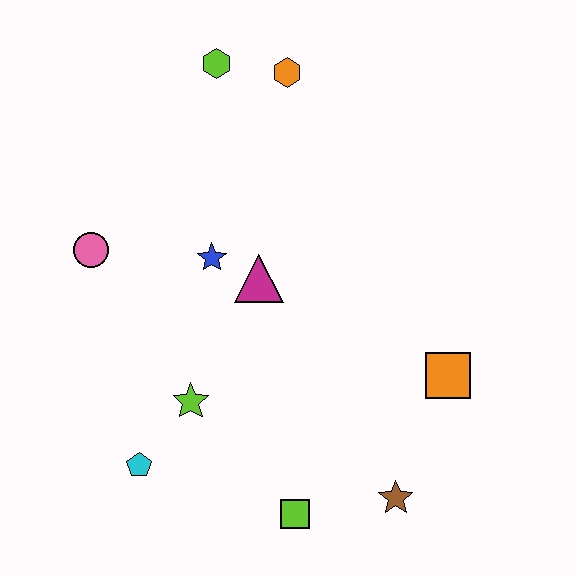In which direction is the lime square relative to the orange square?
The lime square is to the left of the orange square.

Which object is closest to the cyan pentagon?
The lime star is closest to the cyan pentagon.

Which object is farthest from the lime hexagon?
The brown star is farthest from the lime hexagon.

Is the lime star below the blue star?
Yes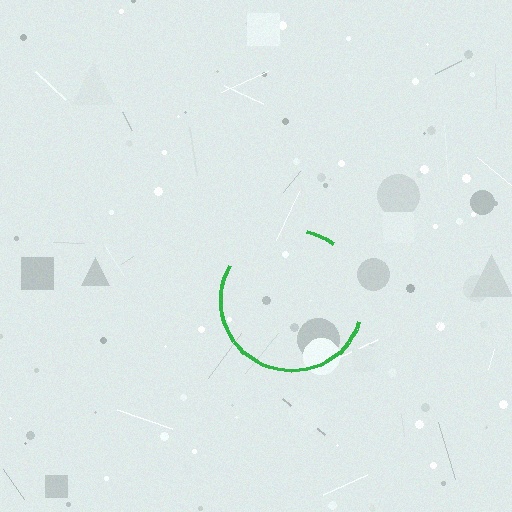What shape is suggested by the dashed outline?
The dashed outline suggests a circle.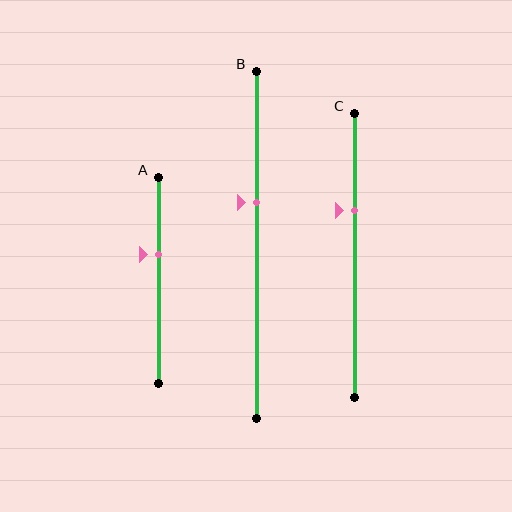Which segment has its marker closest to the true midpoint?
Segment B has its marker closest to the true midpoint.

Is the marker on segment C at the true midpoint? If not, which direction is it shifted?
No, the marker on segment C is shifted upward by about 16% of the segment length.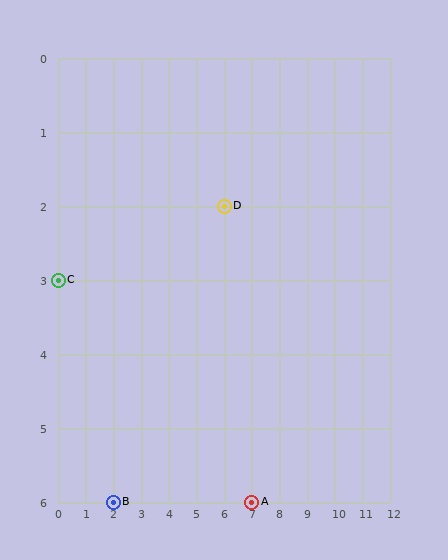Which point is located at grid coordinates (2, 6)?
Point B is at (2, 6).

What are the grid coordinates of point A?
Point A is at grid coordinates (7, 6).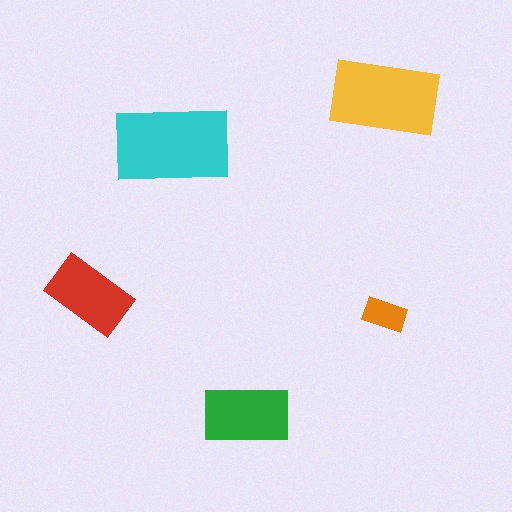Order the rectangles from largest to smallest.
the cyan one, the yellow one, the green one, the red one, the orange one.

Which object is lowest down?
The green rectangle is bottommost.